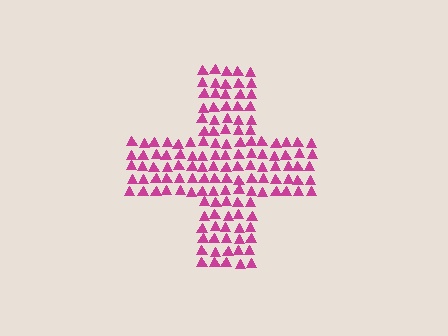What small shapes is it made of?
It is made of small triangles.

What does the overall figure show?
The overall figure shows a cross.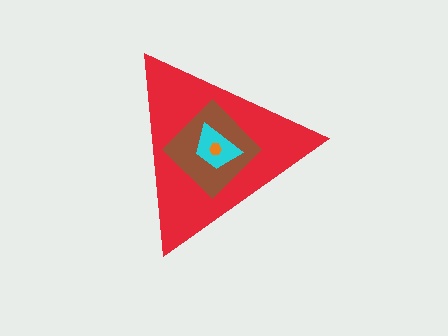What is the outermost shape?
The red triangle.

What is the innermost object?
The orange hexagon.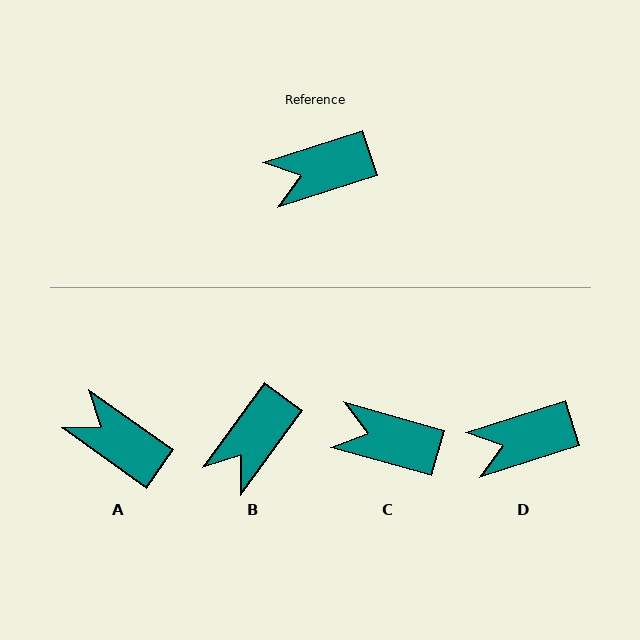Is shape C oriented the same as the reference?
No, it is off by about 34 degrees.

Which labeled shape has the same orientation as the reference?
D.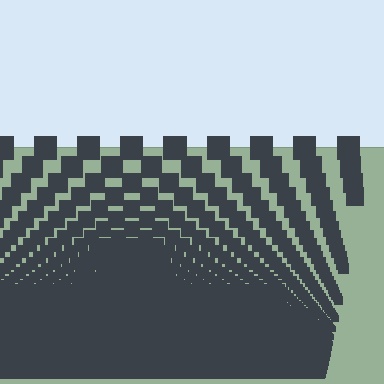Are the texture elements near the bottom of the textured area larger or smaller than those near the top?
Smaller. The gradient is inverted — elements near the bottom are smaller and denser.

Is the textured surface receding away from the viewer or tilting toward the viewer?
The surface appears to tilt toward the viewer. Texture elements get larger and sparser toward the top.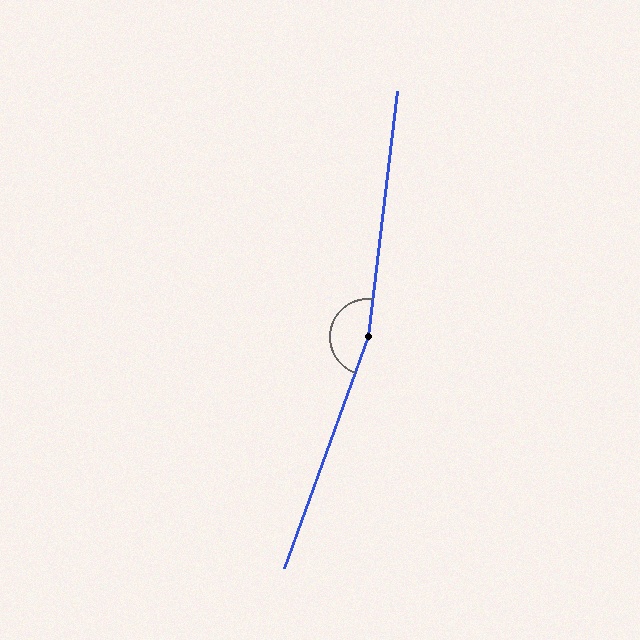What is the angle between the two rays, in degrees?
Approximately 167 degrees.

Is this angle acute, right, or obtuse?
It is obtuse.